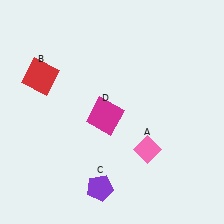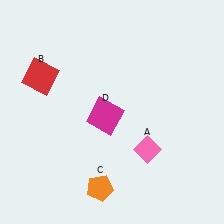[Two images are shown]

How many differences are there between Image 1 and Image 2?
There is 1 difference between the two images.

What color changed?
The pentagon (C) changed from purple in Image 1 to orange in Image 2.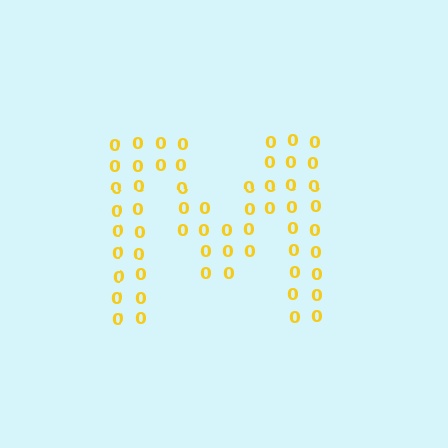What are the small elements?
The small elements are digit 0's.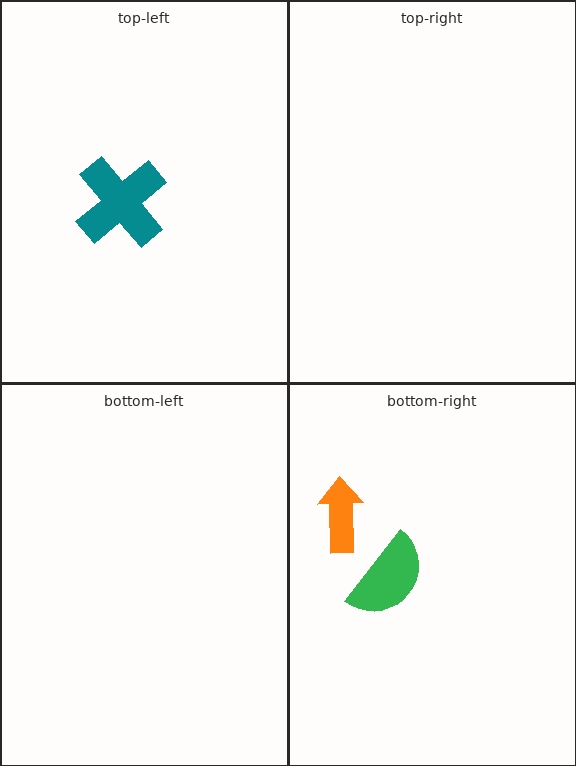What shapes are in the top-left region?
The teal cross.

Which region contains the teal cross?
The top-left region.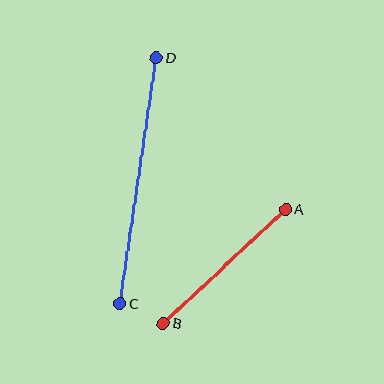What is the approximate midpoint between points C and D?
The midpoint is at approximately (138, 181) pixels.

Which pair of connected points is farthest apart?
Points C and D are farthest apart.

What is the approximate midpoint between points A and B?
The midpoint is at approximately (225, 266) pixels.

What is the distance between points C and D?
The distance is approximately 249 pixels.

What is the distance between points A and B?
The distance is approximately 167 pixels.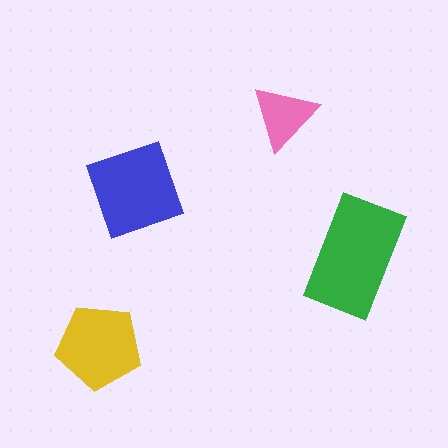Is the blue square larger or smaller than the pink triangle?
Larger.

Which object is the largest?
The green rectangle.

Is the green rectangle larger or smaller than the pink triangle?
Larger.